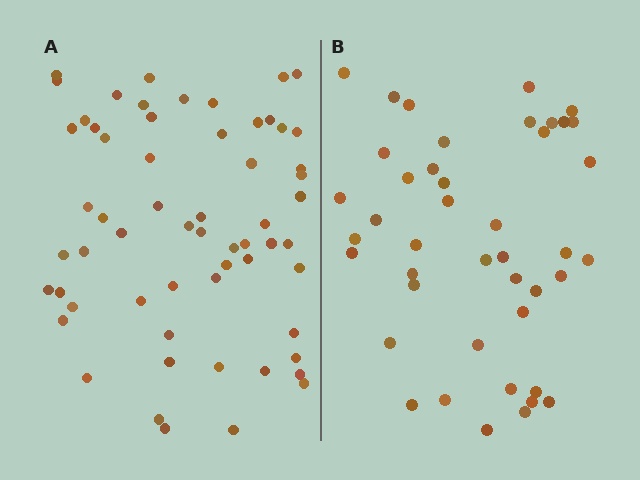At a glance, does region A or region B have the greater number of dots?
Region A (the left region) has more dots.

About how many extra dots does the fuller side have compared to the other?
Region A has approximately 15 more dots than region B.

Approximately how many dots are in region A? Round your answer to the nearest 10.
About 60 dots.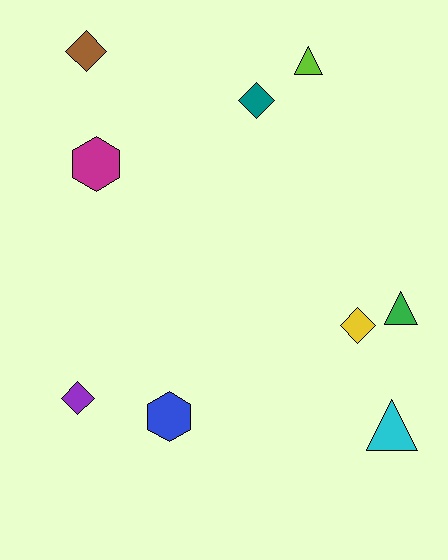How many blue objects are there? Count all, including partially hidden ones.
There is 1 blue object.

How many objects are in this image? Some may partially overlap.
There are 9 objects.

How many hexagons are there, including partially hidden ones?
There are 2 hexagons.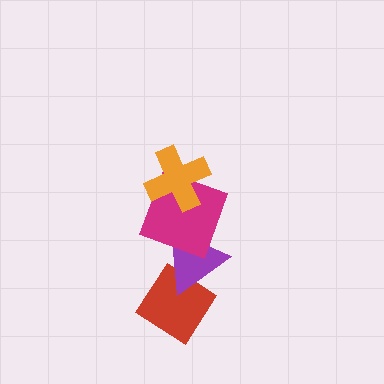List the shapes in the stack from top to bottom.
From top to bottom: the orange cross, the magenta square, the purple triangle, the red diamond.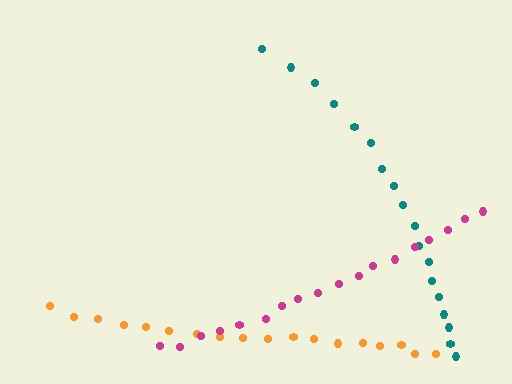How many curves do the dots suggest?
There are 3 distinct paths.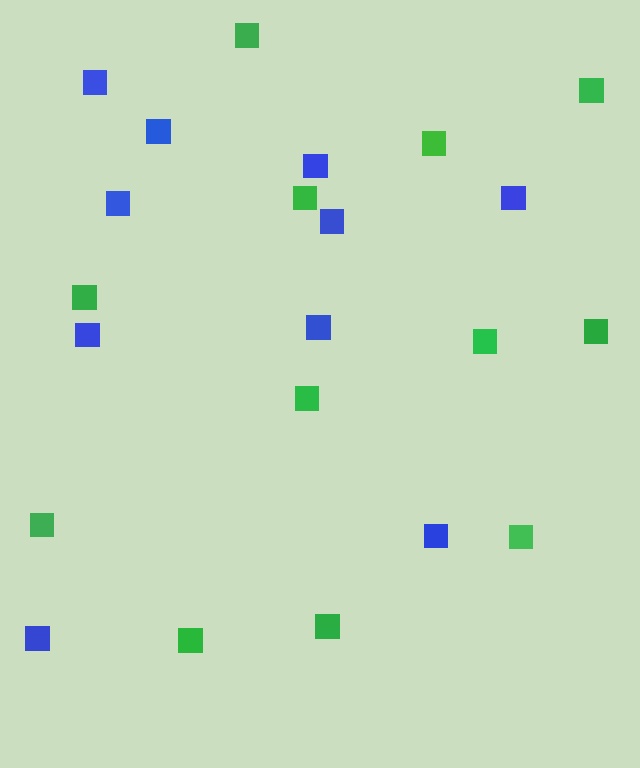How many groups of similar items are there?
There are 2 groups: one group of green squares (12) and one group of blue squares (10).